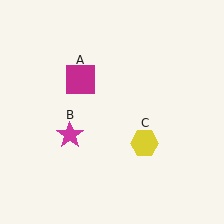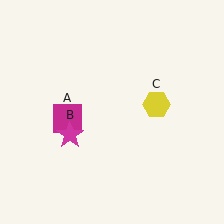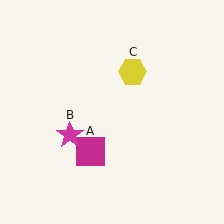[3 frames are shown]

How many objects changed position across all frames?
2 objects changed position: magenta square (object A), yellow hexagon (object C).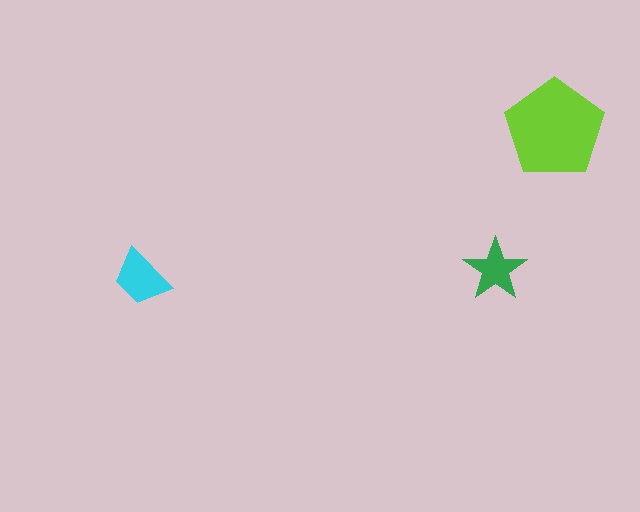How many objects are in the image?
There are 3 objects in the image.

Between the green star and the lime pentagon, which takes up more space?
The lime pentagon.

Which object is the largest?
The lime pentagon.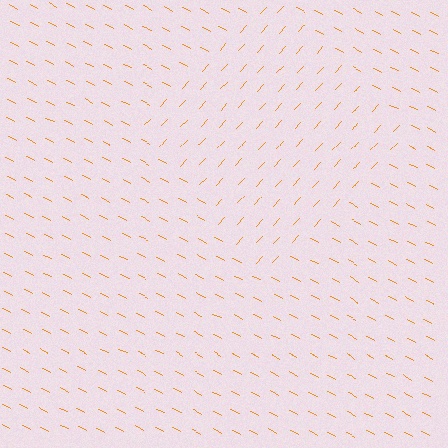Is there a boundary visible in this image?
Yes, there is a texture boundary formed by a change in line orientation.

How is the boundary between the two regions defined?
The boundary is defined purely by a change in line orientation (approximately 75 degrees difference). All lines are the same color and thickness.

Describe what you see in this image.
The image is filled with small orange line segments. A diamond region in the image has lines oriented differently from the surrounding lines, creating a visible texture boundary.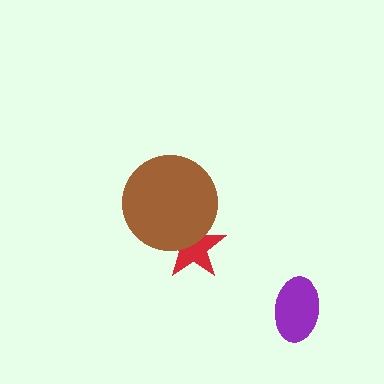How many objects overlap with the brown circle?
1 object overlaps with the brown circle.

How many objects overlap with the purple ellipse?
0 objects overlap with the purple ellipse.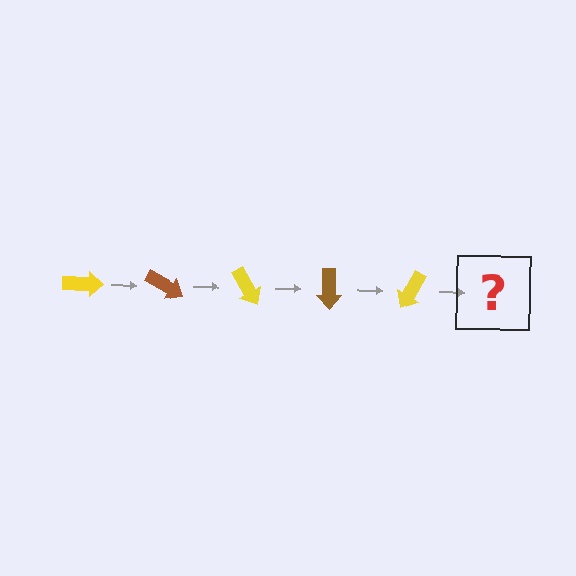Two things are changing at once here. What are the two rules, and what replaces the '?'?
The two rules are that it rotates 30 degrees each step and the color cycles through yellow and brown. The '?' should be a brown arrow, rotated 150 degrees from the start.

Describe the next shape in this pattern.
It should be a brown arrow, rotated 150 degrees from the start.